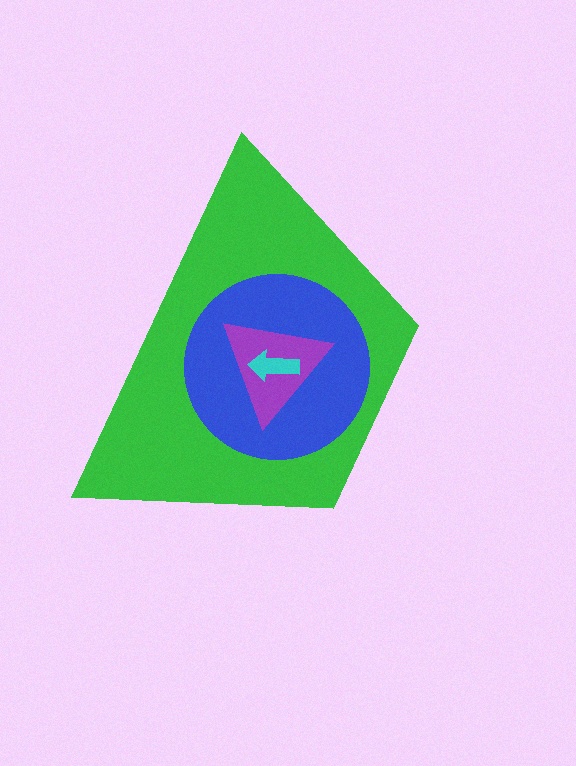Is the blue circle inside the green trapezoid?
Yes.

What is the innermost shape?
The cyan arrow.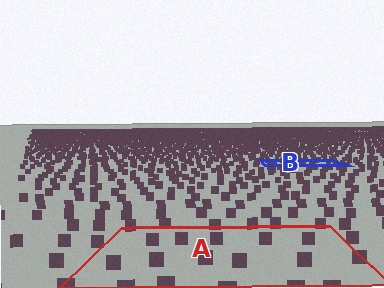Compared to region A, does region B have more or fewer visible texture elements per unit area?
Region B has more texture elements per unit area — they are packed more densely because it is farther away.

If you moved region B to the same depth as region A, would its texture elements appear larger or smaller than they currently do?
They would appear larger. At a closer depth, the same texture elements are projected at a bigger on-screen size.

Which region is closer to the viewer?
Region A is closer. The texture elements there are larger and more spread out.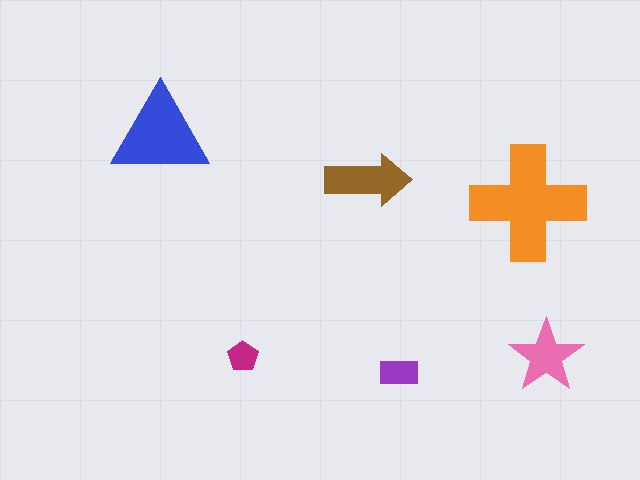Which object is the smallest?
The magenta pentagon.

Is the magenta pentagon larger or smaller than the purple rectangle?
Smaller.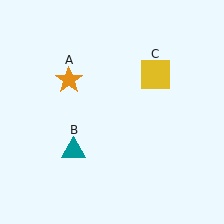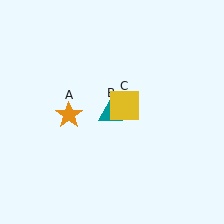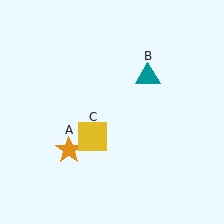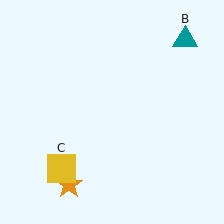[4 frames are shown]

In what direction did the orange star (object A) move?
The orange star (object A) moved down.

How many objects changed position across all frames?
3 objects changed position: orange star (object A), teal triangle (object B), yellow square (object C).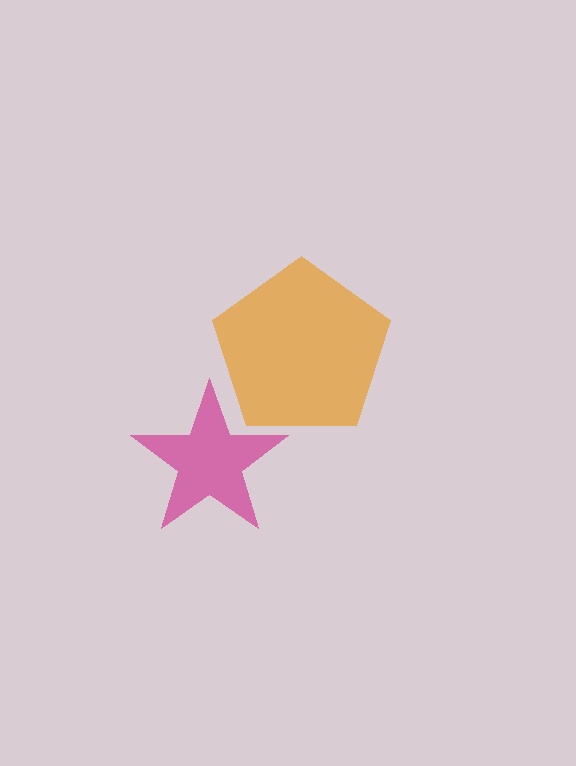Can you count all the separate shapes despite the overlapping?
Yes, there are 2 separate shapes.